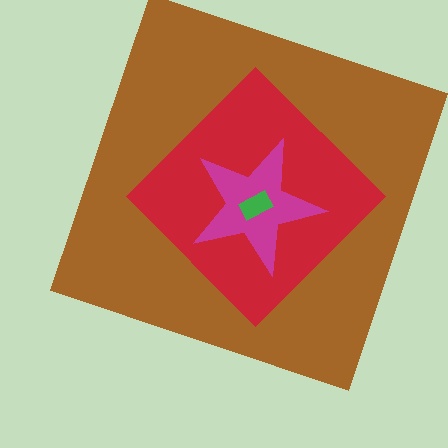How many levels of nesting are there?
4.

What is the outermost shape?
The brown square.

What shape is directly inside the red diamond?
The magenta star.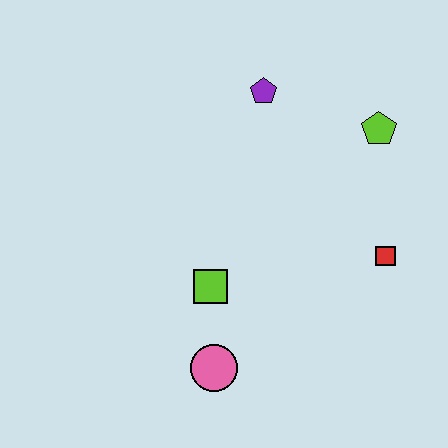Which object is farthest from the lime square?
The lime pentagon is farthest from the lime square.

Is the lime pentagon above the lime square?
Yes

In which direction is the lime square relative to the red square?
The lime square is to the left of the red square.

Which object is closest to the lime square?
The pink circle is closest to the lime square.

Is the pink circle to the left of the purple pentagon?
Yes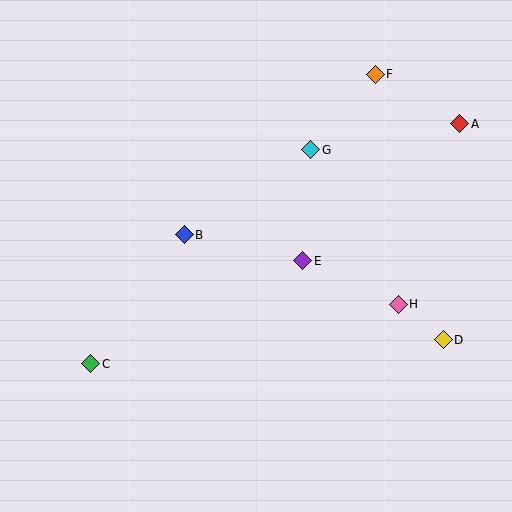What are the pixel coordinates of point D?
Point D is at (443, 340).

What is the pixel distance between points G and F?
The distance between G and F is 99 pixels.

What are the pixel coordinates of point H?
Point H is at (398, 304).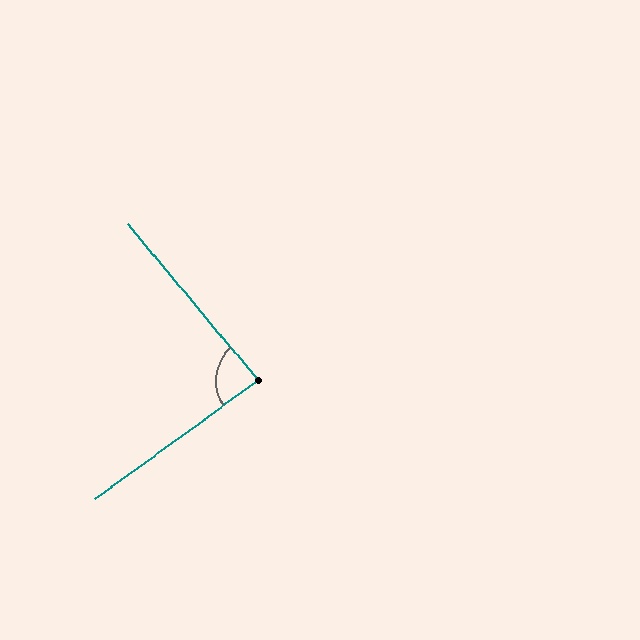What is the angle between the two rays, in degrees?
Approximately 86 degrees.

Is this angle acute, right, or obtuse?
It is approximately a right angle.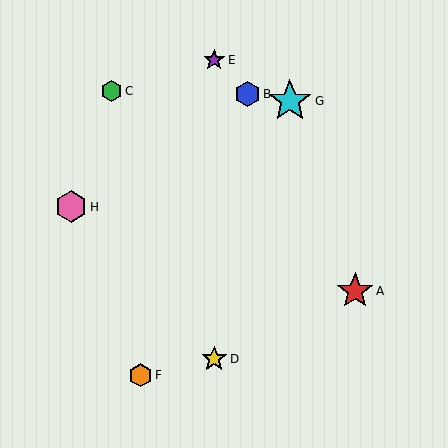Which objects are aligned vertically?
Objects D, E are aligned vertically.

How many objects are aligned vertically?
2 objects (D, E) are aligned vertically.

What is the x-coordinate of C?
Object C is at x≈111.